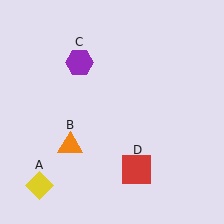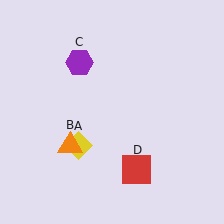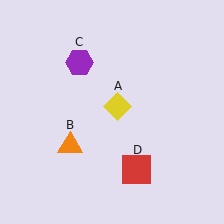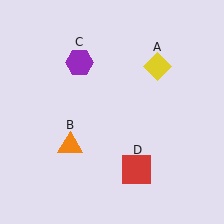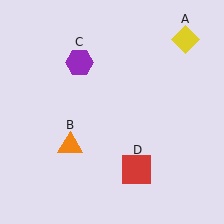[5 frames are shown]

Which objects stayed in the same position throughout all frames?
Orange triangle (object B) and purple hexagon (object C) and red square (object D) remained stationary.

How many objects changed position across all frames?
1 object changed position: yellow diamond (object A).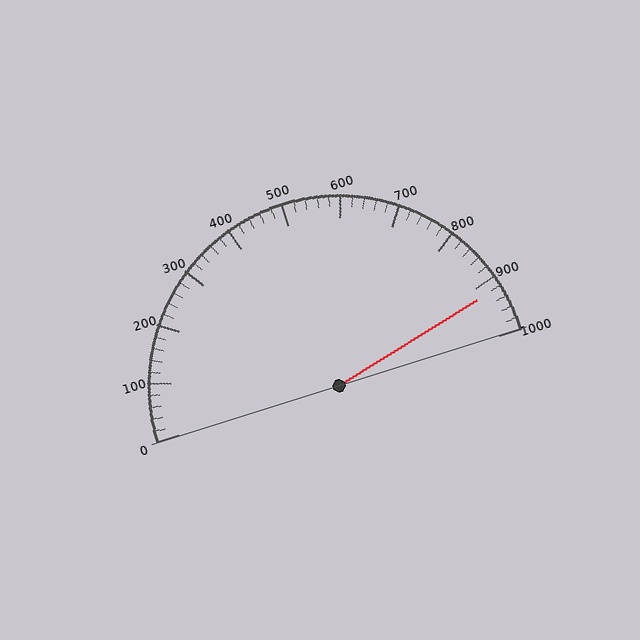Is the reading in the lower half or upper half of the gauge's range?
The reading is in the upper half of the range (0 to 1000).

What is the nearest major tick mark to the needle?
The nearest major tick mark is 900.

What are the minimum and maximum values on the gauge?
The gauge ranges from 0 to 1000.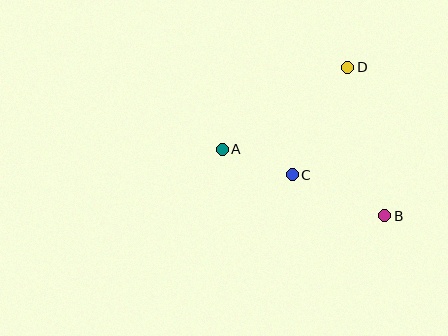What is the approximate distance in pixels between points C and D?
The distance between C and D is approximately 121 pixels.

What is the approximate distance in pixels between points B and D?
The distance between B and D is approximately 153 pixels.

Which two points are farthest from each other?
Points A and B are farthest from each other.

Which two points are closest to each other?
Points A and C are closest to each other.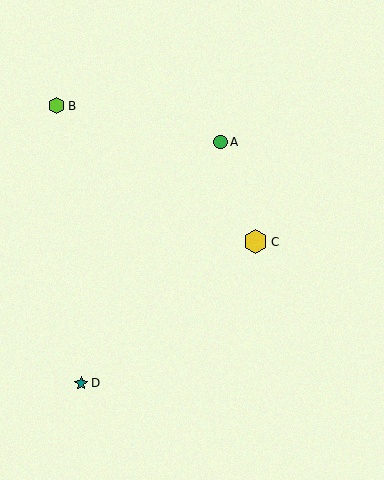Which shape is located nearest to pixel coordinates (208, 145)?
The green circle (labeled A) at (220, 142) is nearest to that location.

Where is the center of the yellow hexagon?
The center of the yellow hexagon is at (256, 242).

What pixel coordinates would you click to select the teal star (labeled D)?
Click at (81, 383) to select the teal star D.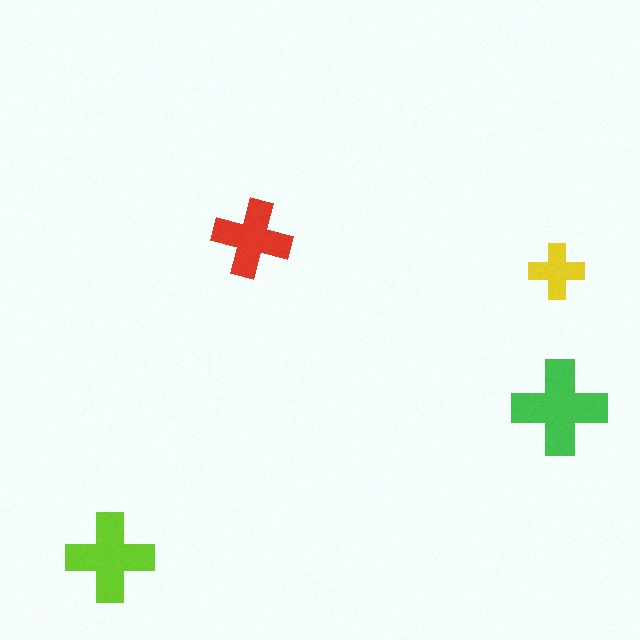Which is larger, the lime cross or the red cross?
The lime one.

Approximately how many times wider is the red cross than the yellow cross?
About 1.5 times wider.